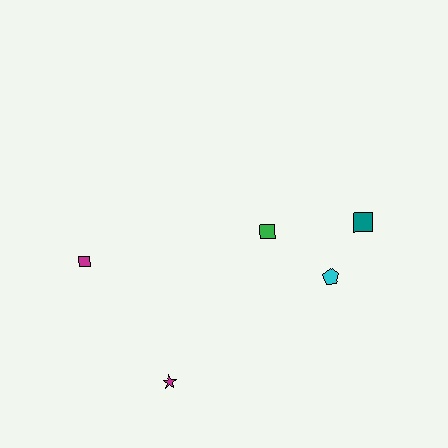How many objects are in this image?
There are 5 objects.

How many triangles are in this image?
There are no triangles.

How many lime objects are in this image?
There are no lime objects.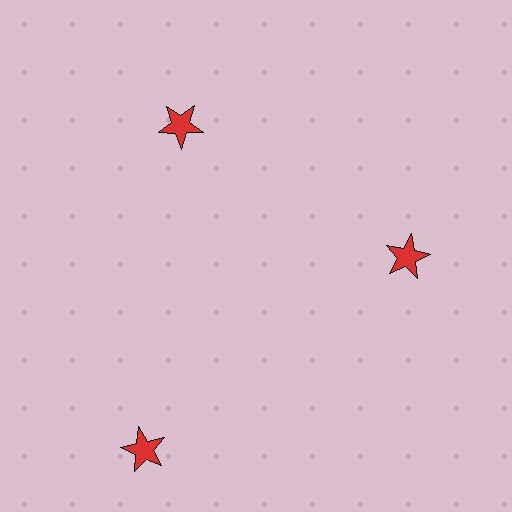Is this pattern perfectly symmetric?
No. The 3 red stars are arranged in a ring, but one element near the 7 o'clock position is pushed outward from the center, breaking the 3-fold rotational symmetry.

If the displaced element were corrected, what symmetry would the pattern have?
It would have 3-fold rotational symmetry — the pattern would map onto itself every 120 degrees.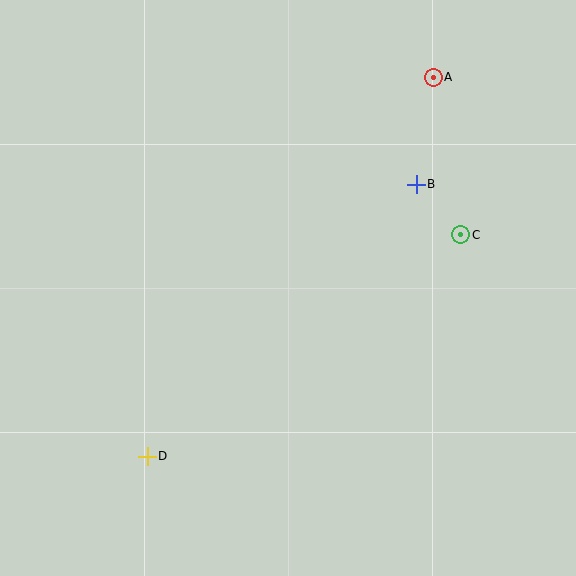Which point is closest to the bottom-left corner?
Point D is closest to the bottom-left corner.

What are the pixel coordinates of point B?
Point B is at (416, 184).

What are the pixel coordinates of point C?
Point C is at (461, 235).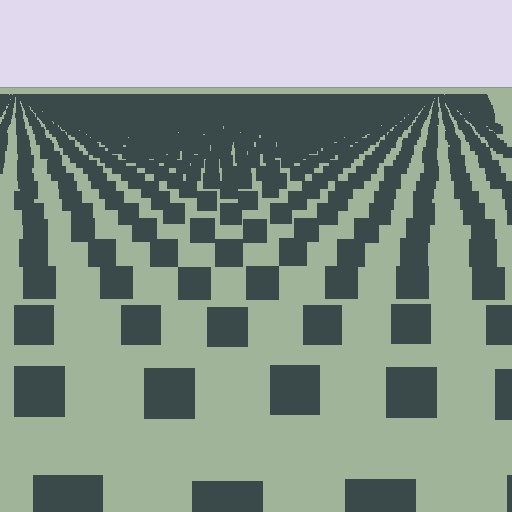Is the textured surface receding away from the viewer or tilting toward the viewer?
The surface is receding away from the viewer. Texture elements get smaller and denser toward the top.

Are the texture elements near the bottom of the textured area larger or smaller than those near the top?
Larger. Near the bottom, elements are closer to the viewer and appear at a bigger on-screen size.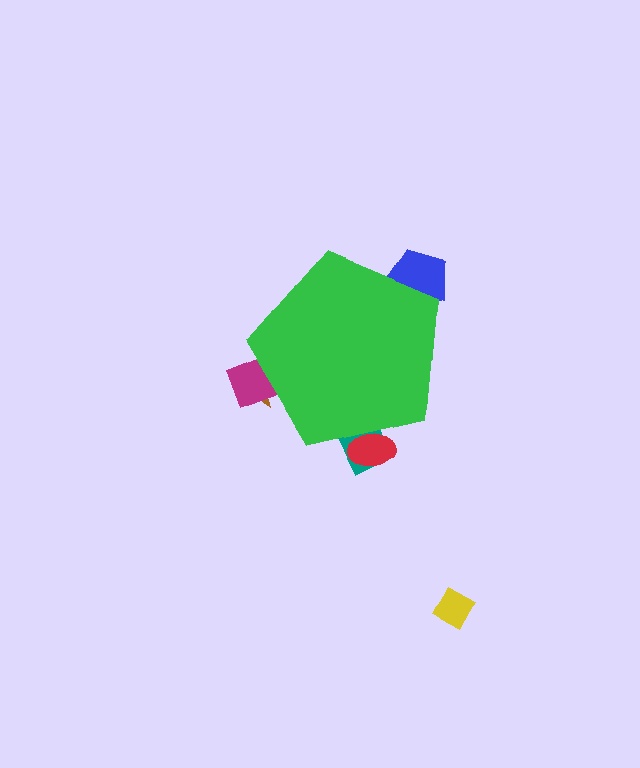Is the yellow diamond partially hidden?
No, the yellow diamond is fully visible.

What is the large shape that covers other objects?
A green pentagon.